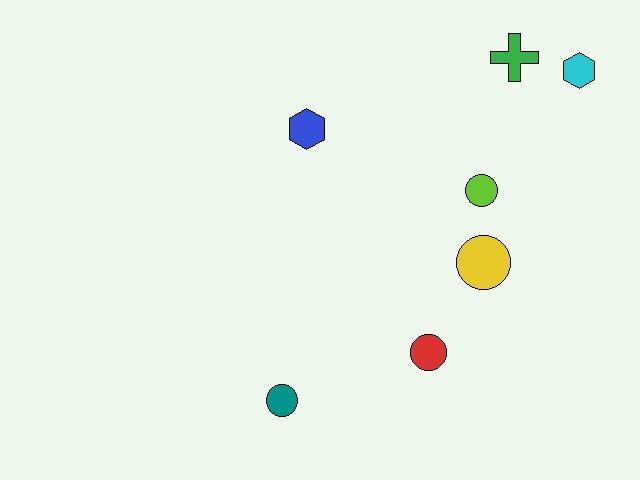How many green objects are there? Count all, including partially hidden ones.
There is 1 green object.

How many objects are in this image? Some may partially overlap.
There are 7 objects.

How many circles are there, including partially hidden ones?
There are 4 circles.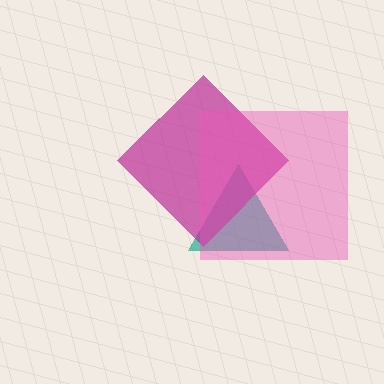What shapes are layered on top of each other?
The layered shapes are: a teal triangle, a magenta diamond, a pink square.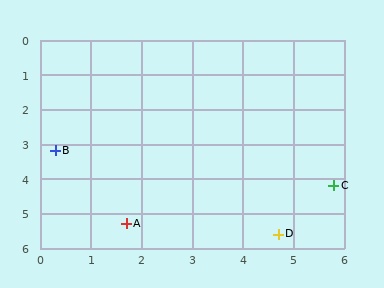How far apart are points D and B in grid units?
Points D and B are about 5.0 grid units apart.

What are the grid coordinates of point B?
Point B is at approximately (0.3, 3.2).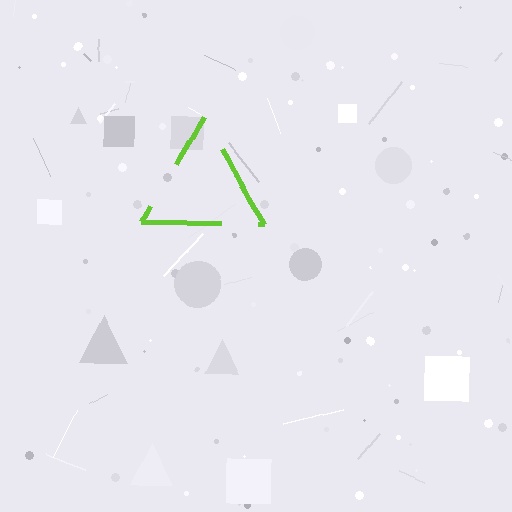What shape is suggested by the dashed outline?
The dashed outline suggests a triangle.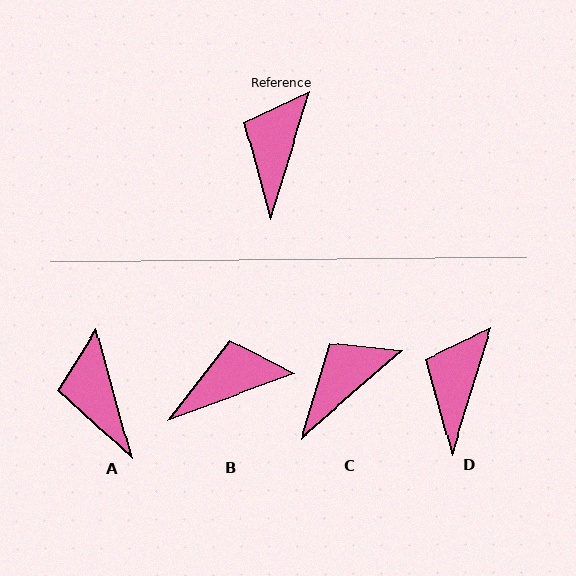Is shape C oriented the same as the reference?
No, it is off by about 32 degrees.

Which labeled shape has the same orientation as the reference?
D.